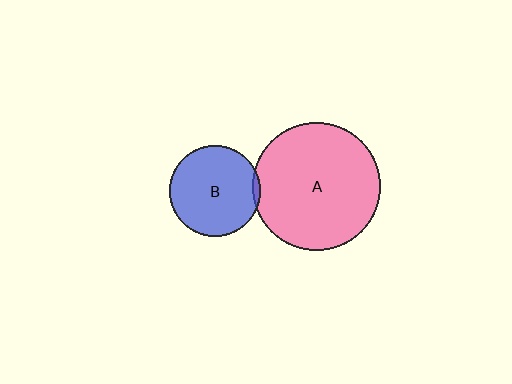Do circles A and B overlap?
Yes.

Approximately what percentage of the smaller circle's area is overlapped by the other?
Approximately 5%.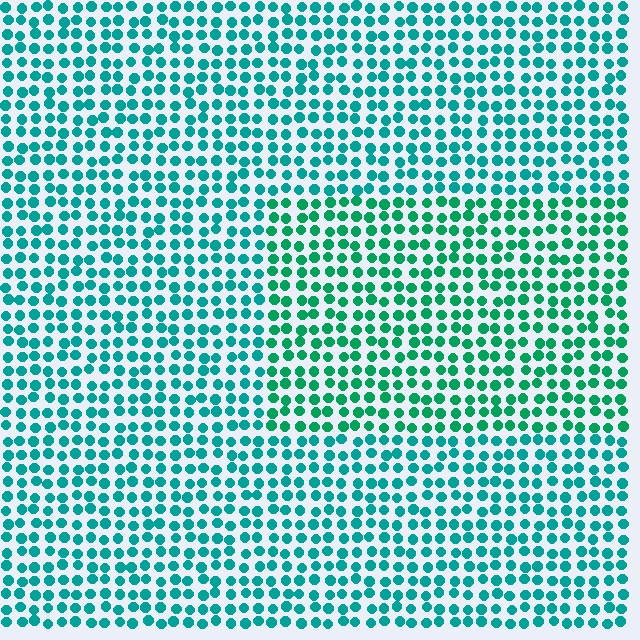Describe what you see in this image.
The image is filled with small teal elements in a uniform arrangement. A rectangle-shaped region is visible where the elements are tinted to a slightly different hue, forming a subtle color boundary.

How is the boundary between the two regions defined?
The boundary is defined purely by a slight shift in hue (about 23 degrees). Spacing, size, and orientation are identical on both sides.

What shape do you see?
I see a rectangle.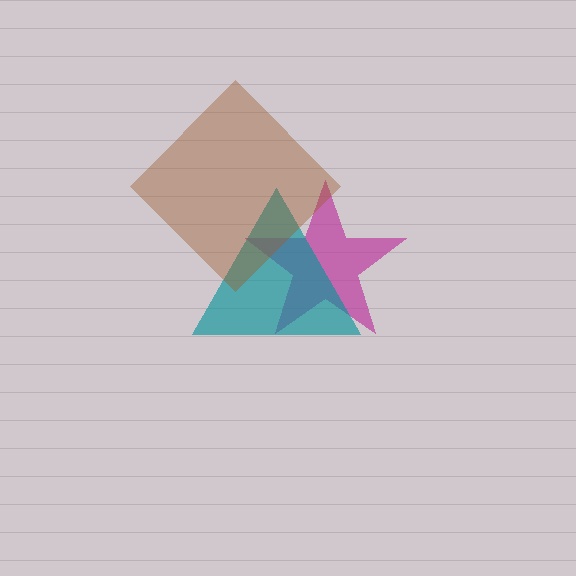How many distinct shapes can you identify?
There are 3 distinct shapes: a magenta star, a teal triangle, a brown diamond.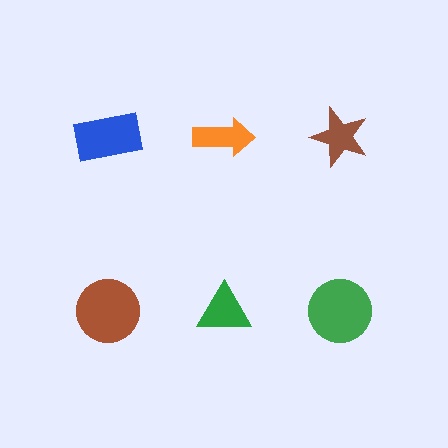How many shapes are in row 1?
3 shapes.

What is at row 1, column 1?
A blue rectangle.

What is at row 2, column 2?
A green triangle.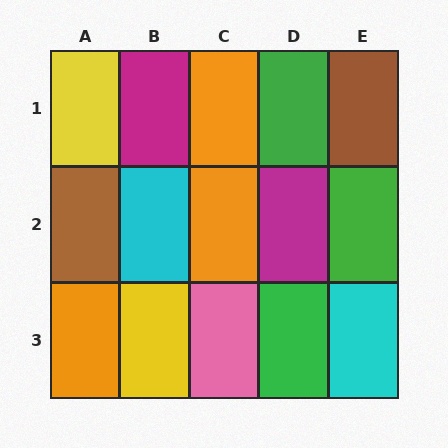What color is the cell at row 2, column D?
Magenta.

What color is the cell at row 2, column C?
Orange.